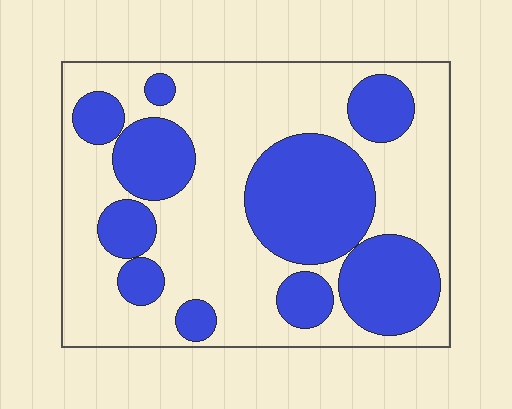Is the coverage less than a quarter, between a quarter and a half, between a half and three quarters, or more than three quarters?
Between a quarter and a half.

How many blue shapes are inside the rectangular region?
10.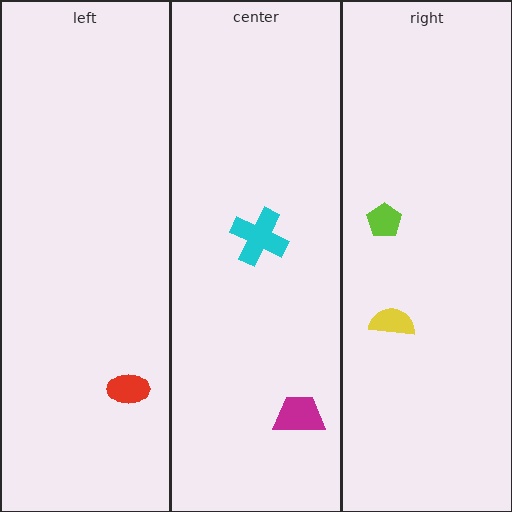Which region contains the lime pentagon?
The right region.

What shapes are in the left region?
The red ellipse.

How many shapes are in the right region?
2.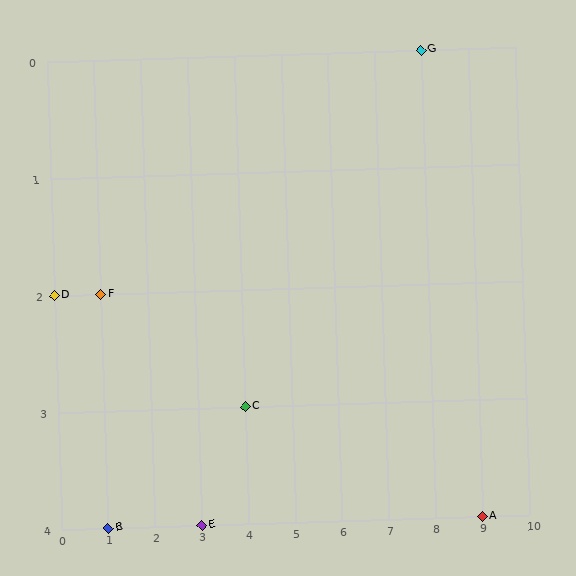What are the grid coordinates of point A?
Point A is at grid coordinates (9, 4).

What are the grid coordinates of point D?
Point D is at grid coordinates (0, 2).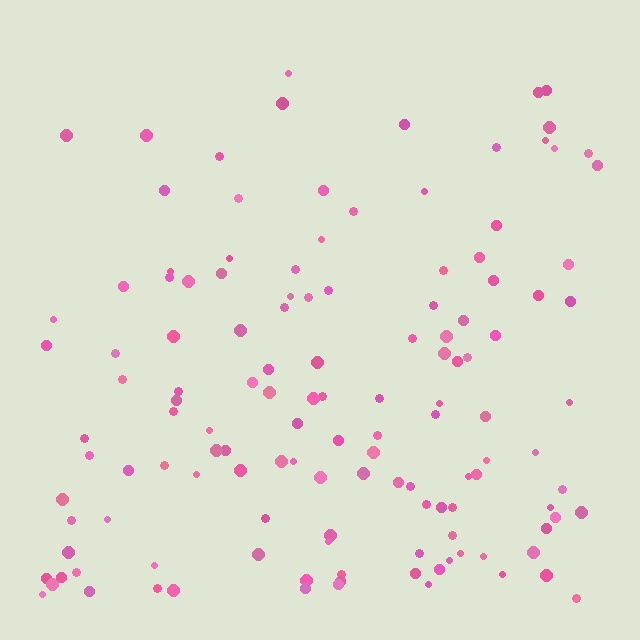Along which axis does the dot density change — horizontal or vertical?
Vertical.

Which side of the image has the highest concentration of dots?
The bottom.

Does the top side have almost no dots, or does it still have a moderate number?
Still a moderate number, just noticeably fewer than the bottom.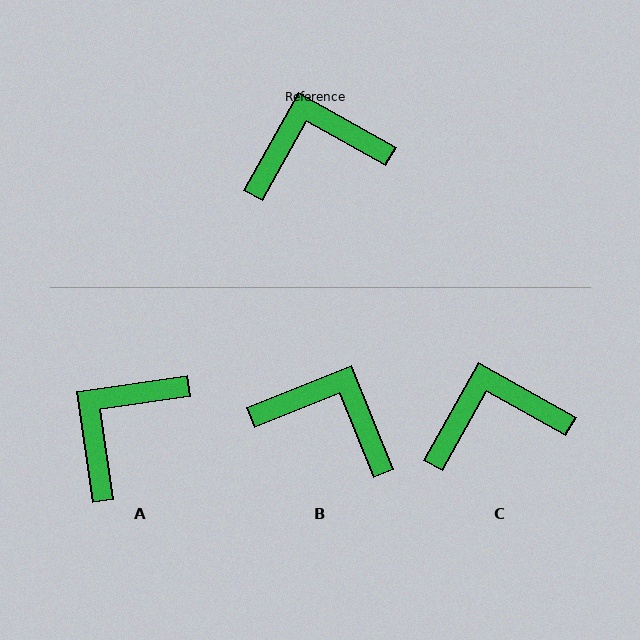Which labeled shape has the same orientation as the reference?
C.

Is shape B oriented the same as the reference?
No, it is off by about 39 degrees.